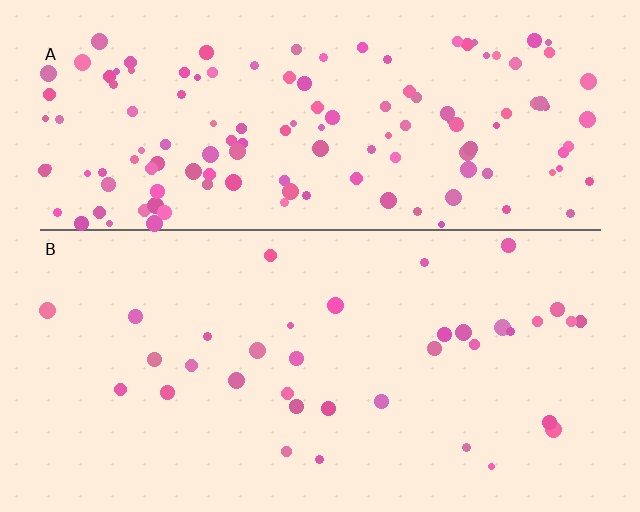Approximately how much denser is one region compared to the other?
Approximately 3.9× — region A over region B.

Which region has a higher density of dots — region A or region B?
A (the top).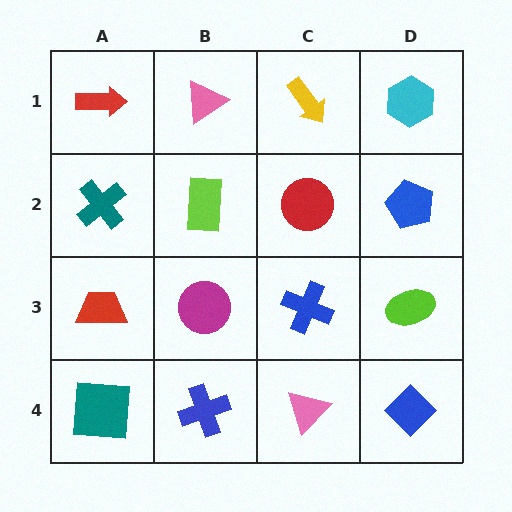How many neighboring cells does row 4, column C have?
3.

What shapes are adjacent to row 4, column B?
A magenta circle (row 3, column B), a teal square (row 4, column A), a pink triangle (row 4, column C).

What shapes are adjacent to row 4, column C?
A blue cross (row 3, column C), a blue cross (row 4, column B), a blue diamond (row 4, column D).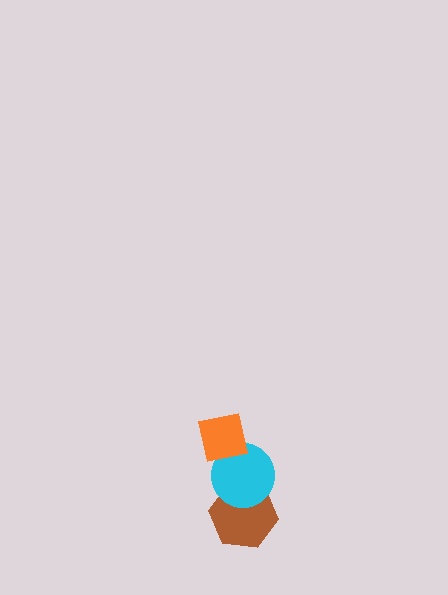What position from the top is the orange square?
The orange square is 1st from the top.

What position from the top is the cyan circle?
The cyan circle is 2nd from the top.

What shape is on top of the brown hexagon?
The cyan circle is on top of the brown hexagon.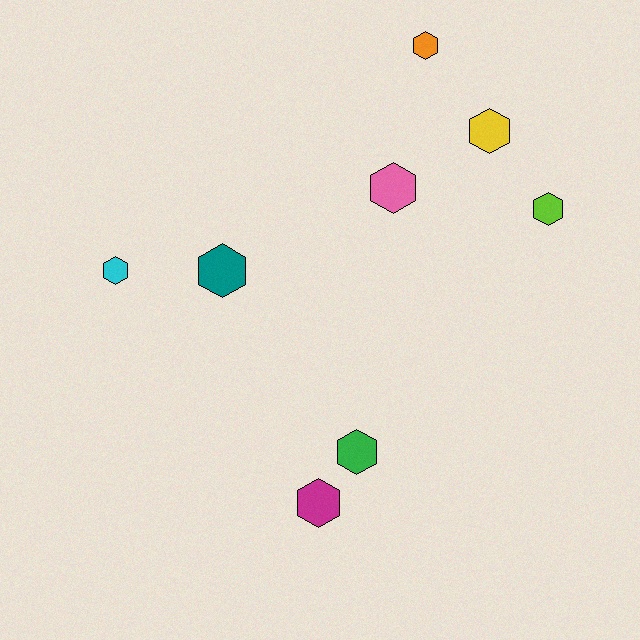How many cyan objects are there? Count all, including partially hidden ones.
There is 1 cyan object.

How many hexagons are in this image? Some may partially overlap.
There are 8 hexagons.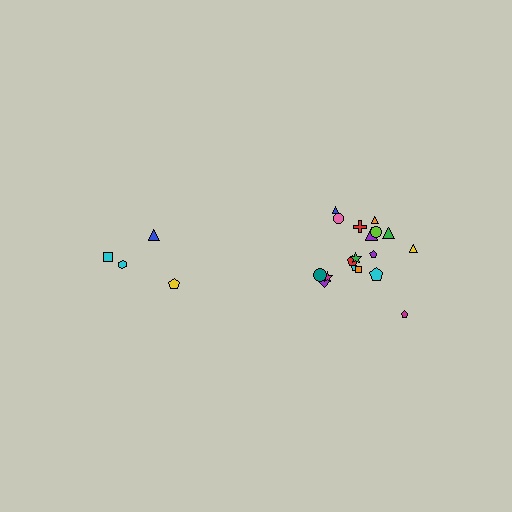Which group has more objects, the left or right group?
The right group.